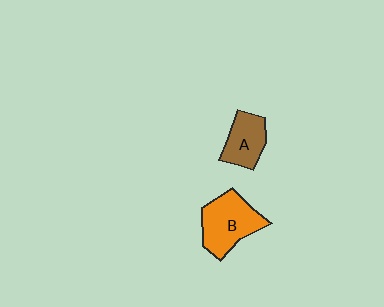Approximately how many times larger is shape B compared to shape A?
Approximately 1.5 times.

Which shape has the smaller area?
Shape A (brown).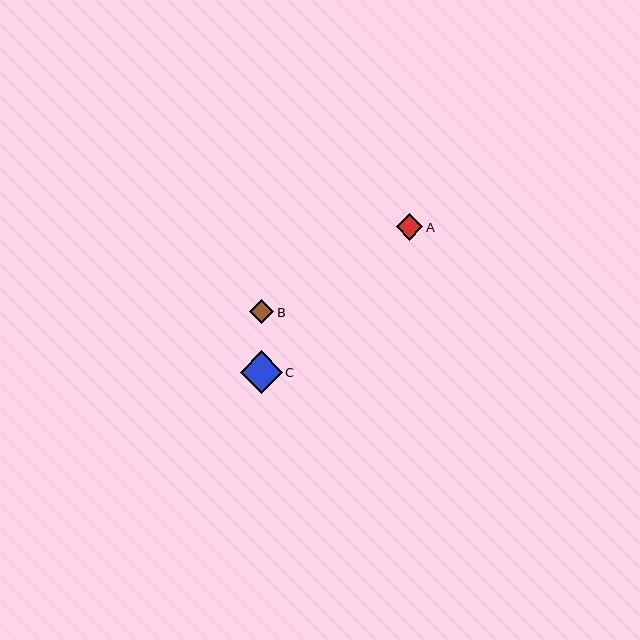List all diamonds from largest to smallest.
From largest to smallest: C, A, B.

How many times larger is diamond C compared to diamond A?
Diamond C is approximately 1.6 times the size of diamond A.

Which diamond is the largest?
Diamond C is the largest with a size of approximately 42 pixels.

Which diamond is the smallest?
Diamond B is the smallest with a size of approximately 24 pixels.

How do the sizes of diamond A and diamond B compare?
Diamond A and diamond B are approximately the same size.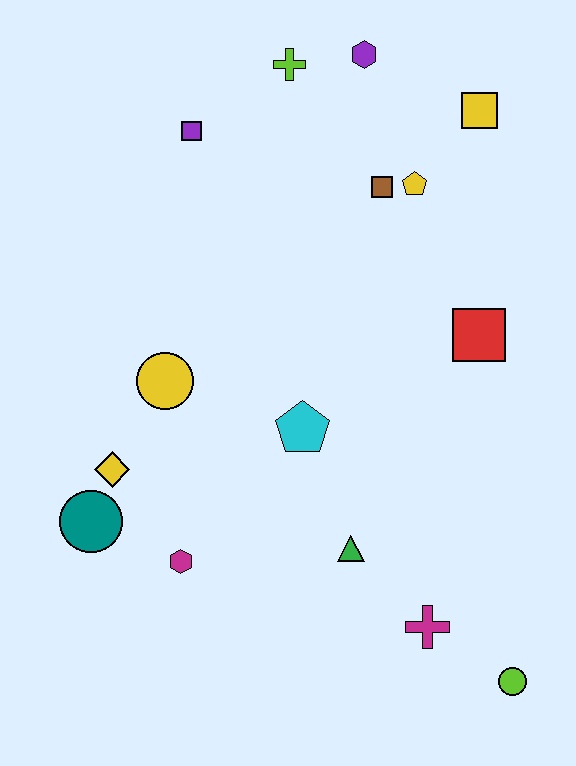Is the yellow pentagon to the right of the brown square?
Yes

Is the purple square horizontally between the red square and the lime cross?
No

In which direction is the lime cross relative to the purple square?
The lime cross is to the right of the purple square.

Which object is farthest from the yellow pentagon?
The lime circle is farthest from the yellow pentagon.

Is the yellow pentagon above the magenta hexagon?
Yes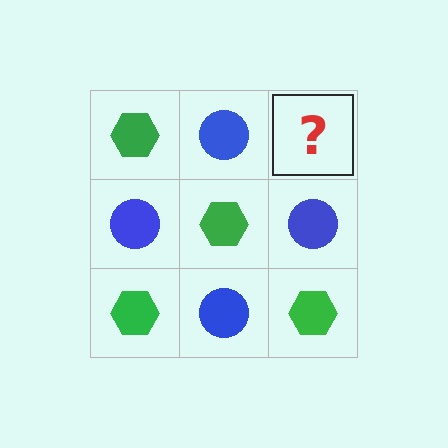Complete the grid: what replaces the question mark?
The question mark should be replaced with a green hexagon.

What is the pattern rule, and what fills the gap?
The rule is that it alternates green hexagon and blue circle in a checkerboard pattern. The gap should be filled with a green hexagon.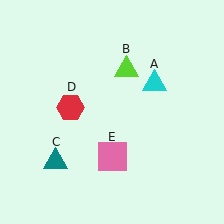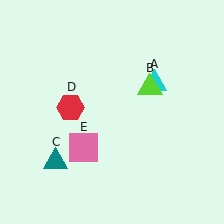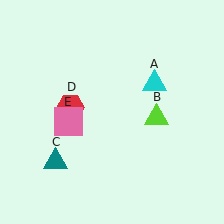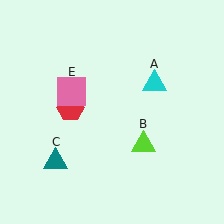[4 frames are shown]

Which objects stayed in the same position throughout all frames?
Cyan triangle (object A) and teal triangle (object C) and red hexagon (object D) remained stationary.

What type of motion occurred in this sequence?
The lime triangle (object B), pink square (object E) rotated clockwise around the center of the scene.